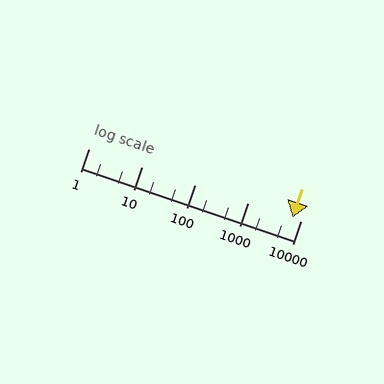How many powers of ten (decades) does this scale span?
The scale spans 4 decades, from 1 to 10000.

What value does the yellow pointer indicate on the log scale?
The pointer indicates approximately 7000.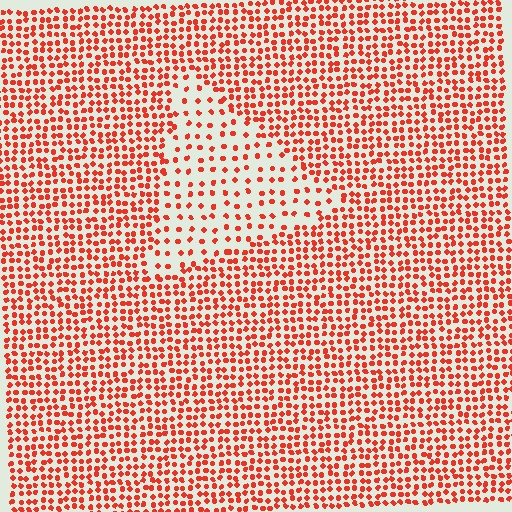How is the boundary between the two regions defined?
The boundary is defined by a change in element density (approximately 2.3x ratio). All elements are the same color, size, and shape.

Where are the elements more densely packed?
The elements are more densely packed outside the triangle boundary.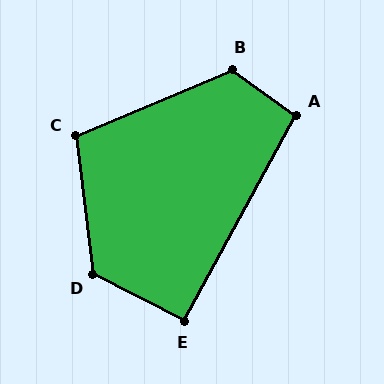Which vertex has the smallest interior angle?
E, at approximately 92 degrees.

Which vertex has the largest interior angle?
D, at approximately 124 degrees.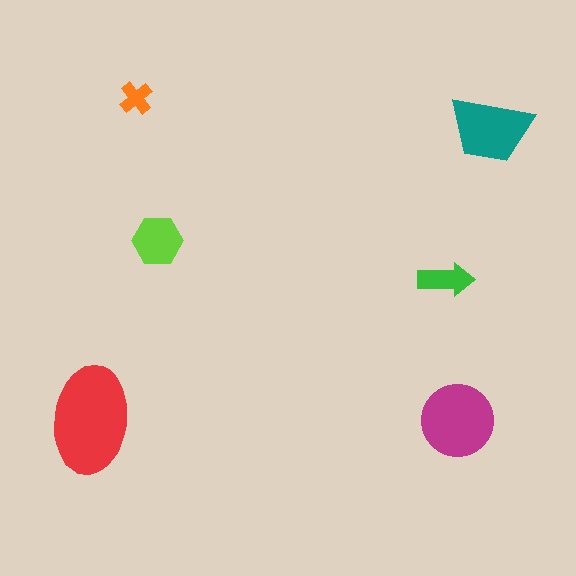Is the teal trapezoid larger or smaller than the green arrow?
Larger.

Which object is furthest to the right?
The teal trapezoid is rightmost.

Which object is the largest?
The red ellipse.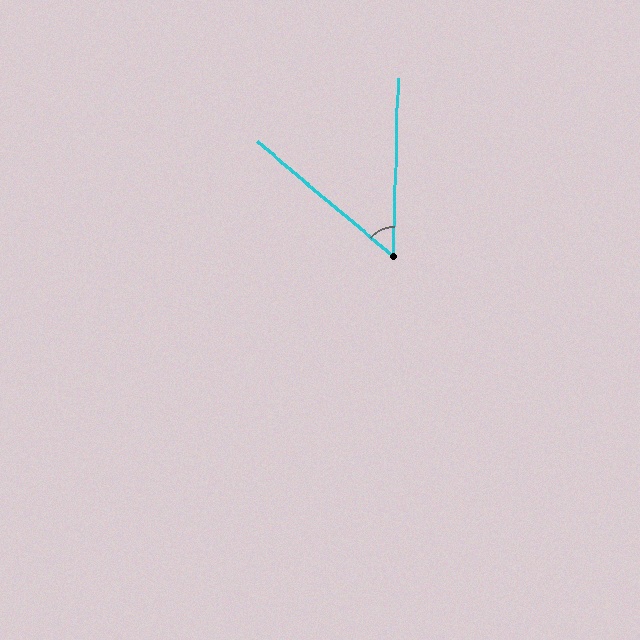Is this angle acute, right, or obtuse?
It is acute.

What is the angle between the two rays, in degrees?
Approximately 51 degrees.